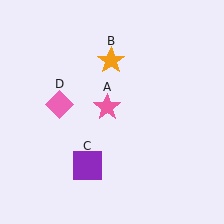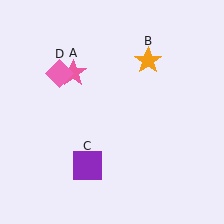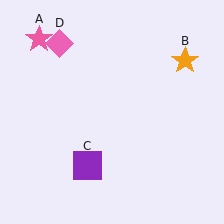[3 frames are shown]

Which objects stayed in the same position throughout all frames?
Purple square (object C) remained stationary.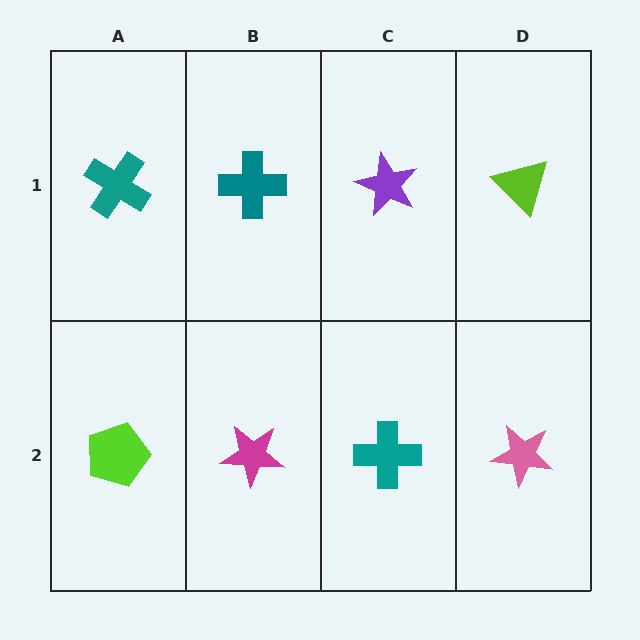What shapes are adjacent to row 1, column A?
A lime pentagon (row 2, column A), a teal cross (row 1, column B).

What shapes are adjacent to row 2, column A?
A teal cross (row 1, column A), a magenta star (row 2, column B).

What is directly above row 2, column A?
A teal cross.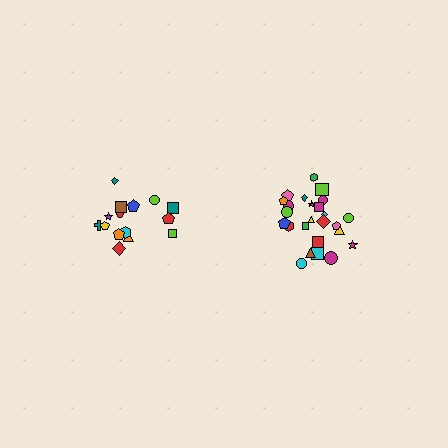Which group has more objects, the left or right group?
The right group.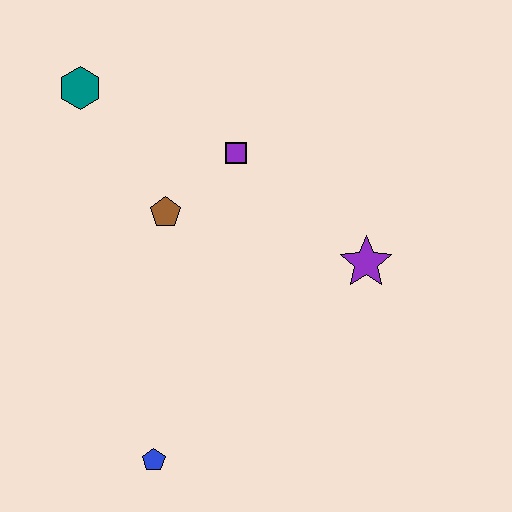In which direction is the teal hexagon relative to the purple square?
The teal hexagon is to the left of the purple square.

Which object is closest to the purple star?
The purple square is closest to the purple star.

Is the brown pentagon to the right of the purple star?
No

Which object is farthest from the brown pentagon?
The blue pentagon is farthest from the brown pentagon.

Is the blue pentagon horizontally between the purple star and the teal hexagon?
Yes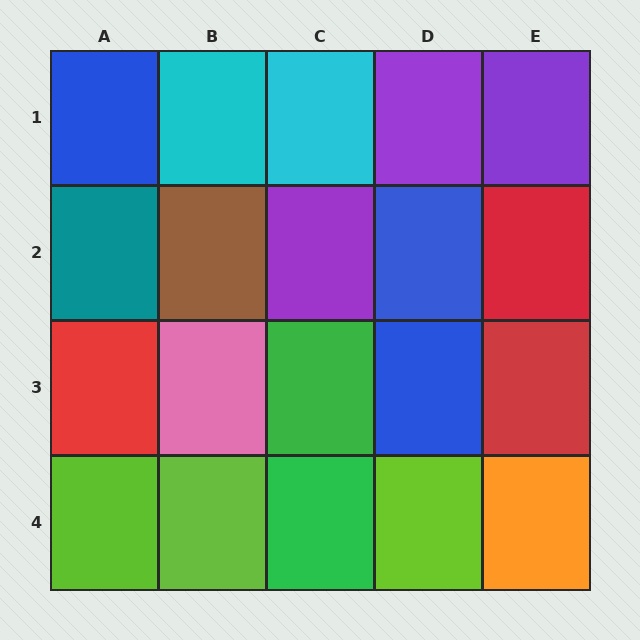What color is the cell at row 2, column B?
Brown.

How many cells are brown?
1 cell is brown.